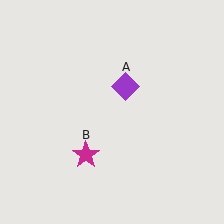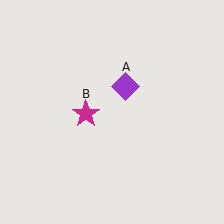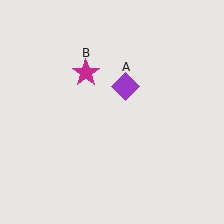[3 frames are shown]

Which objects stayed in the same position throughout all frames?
Purple diamond (object A) remained stationary.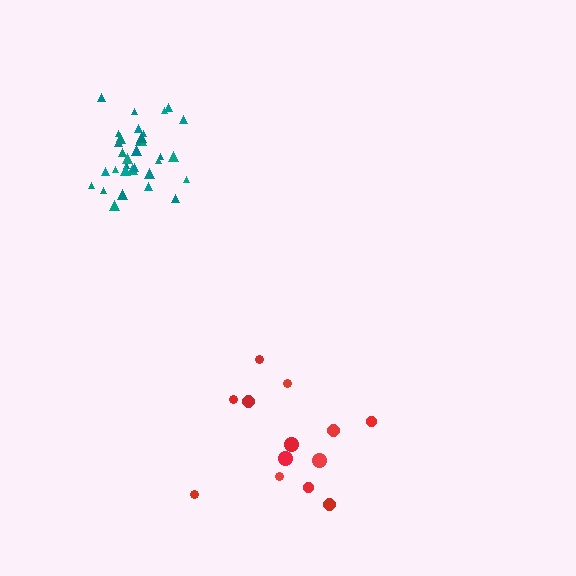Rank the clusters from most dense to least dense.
teal, red.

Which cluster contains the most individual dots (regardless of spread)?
Teal (34).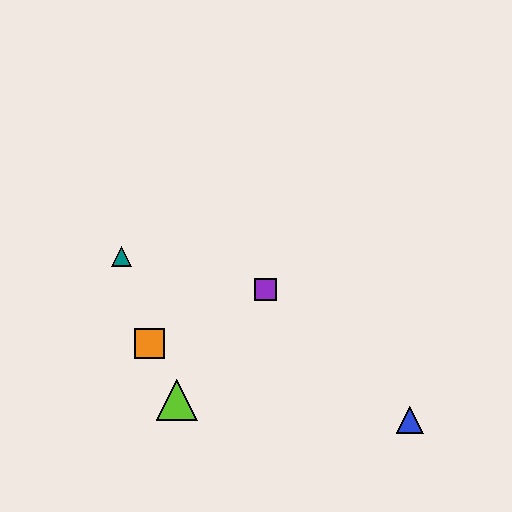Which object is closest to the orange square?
The lime triangle is closest to the orange square.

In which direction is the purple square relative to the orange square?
The purple square is to the right of the orange square.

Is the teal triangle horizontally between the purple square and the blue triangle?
No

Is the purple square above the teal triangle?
No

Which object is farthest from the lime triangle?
The blue triangle is farthest from the lime triangle.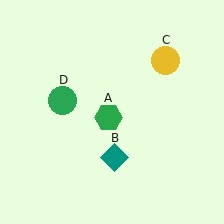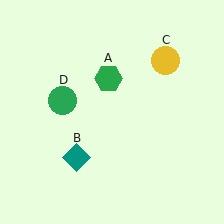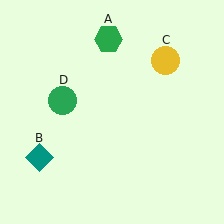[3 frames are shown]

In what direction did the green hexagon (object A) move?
The green hexagon (object A) moved up.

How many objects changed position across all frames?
2 objects changed position: green hexagon (object A), teal diamond (object B).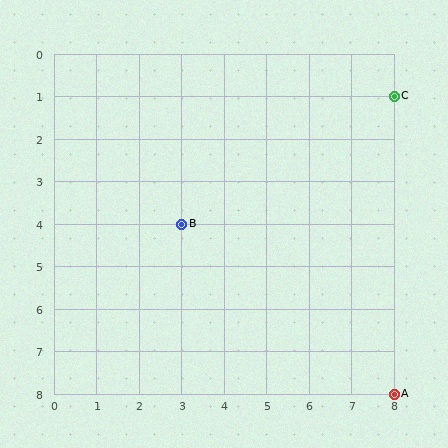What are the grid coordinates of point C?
Point C is at grid coordinates (8, 1).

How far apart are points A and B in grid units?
Points A and B are 5 columns and 4 rows apart (about 6.4 grid units diagonally).